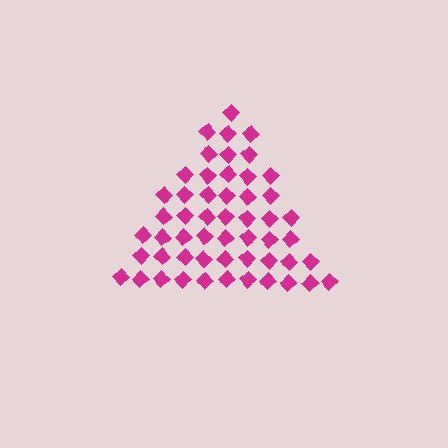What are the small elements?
The small elements are diamonds.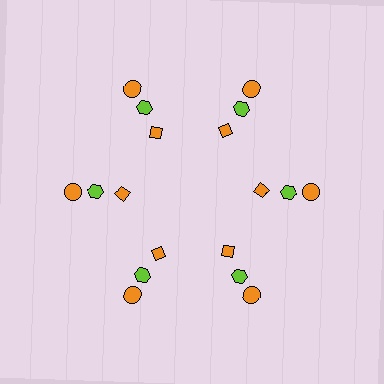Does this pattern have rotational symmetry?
Yes, this pattern has 6-fold rotational symmetry. It looks the same after rotating 60 degrees around the center.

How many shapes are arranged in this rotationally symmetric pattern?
There are 18 shapes, arranged in 6 groups of 3.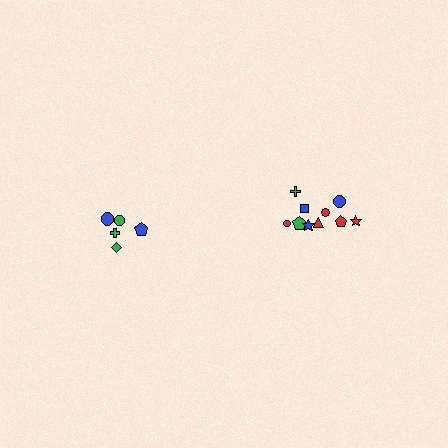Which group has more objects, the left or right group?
The right group.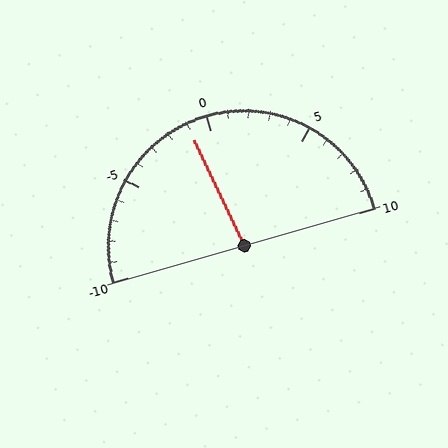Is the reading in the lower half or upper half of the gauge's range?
The reading is in the lower half of the range (-10 to 10).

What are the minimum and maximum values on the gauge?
The gauge ranges from -10 to 10.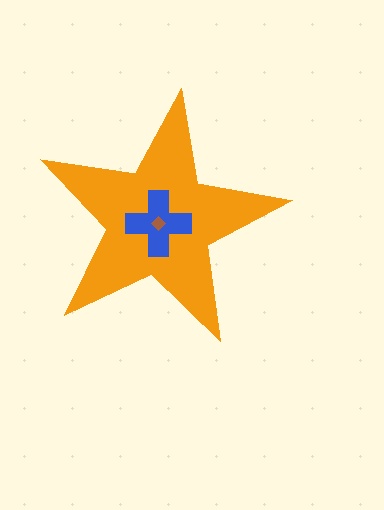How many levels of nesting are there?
3.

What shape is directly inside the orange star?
The blue cross.